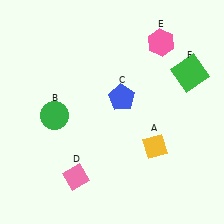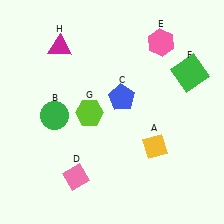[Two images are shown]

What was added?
A lime hexagon (G), a magenta triangle (H) were added in Image 2.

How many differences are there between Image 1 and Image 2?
There are 2 differences between the two images.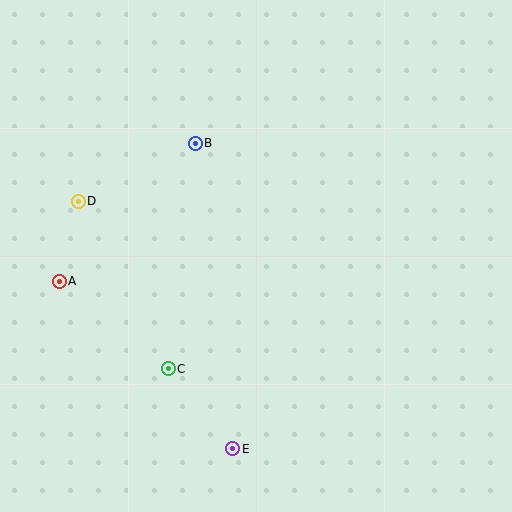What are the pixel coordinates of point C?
Point C is at (168, 369).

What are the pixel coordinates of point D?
Point D is at (78, 201).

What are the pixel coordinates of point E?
Point E is at (233, 449).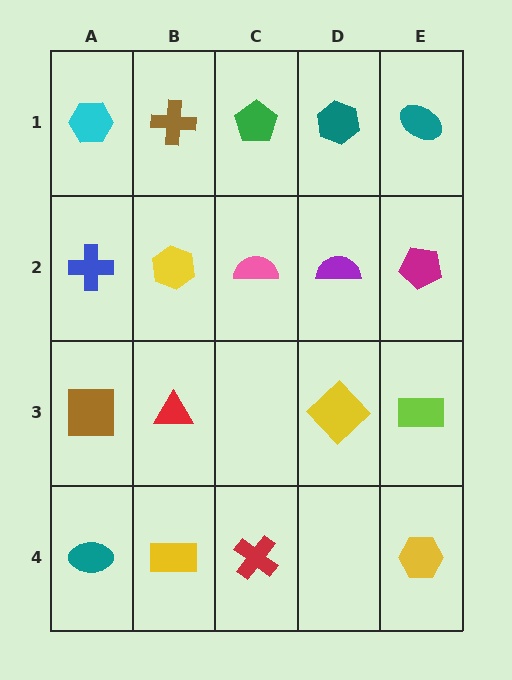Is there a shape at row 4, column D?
No, that cell is empty.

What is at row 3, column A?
A brown square.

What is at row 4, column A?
A teal ellipse.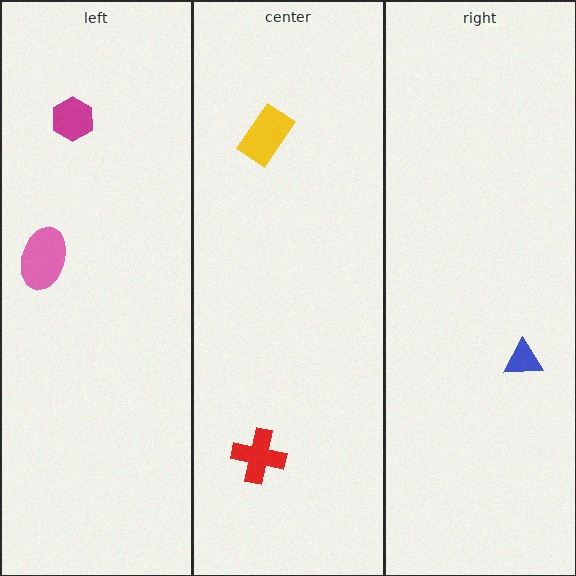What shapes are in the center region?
The red cross, the yellow rectangle.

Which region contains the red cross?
The center region.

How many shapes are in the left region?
2.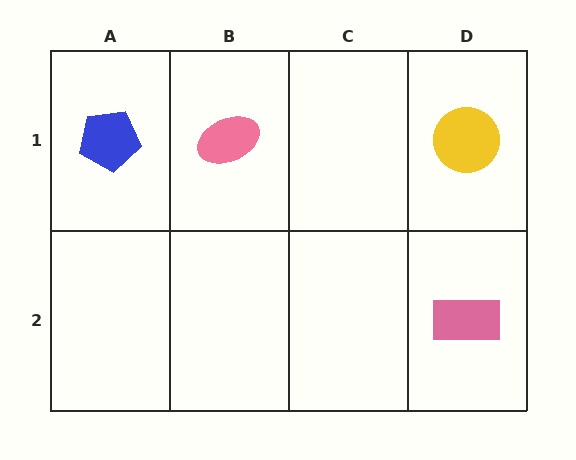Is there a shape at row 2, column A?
No, that cell is empty.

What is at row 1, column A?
A blue pentagon.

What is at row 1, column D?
A yellow circle.